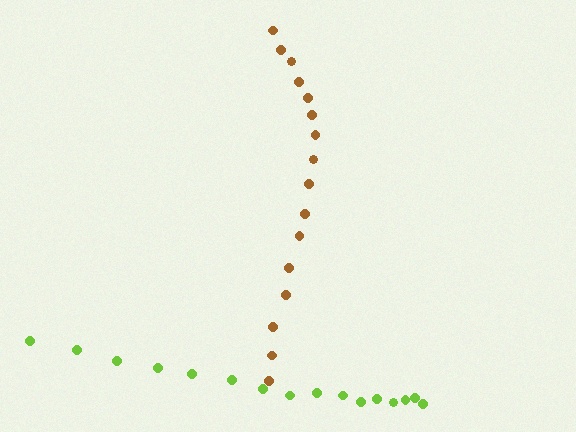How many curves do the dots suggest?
There are 2 distinct paths.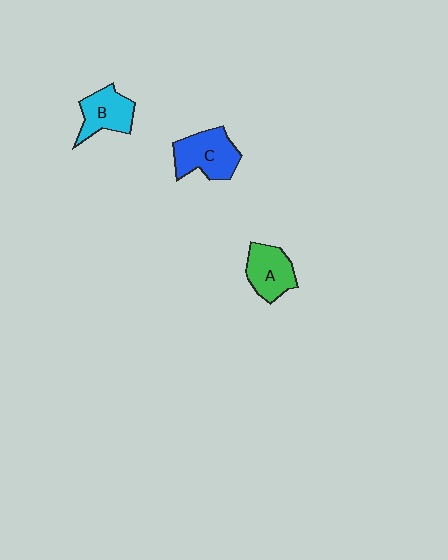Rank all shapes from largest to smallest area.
From largest to smallest: C (blue), A (green), B (cyan).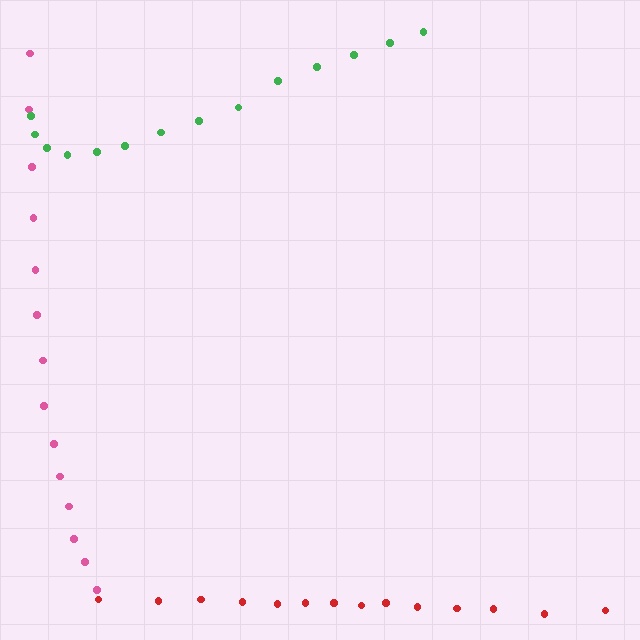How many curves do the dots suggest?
There are 3 distinct paths.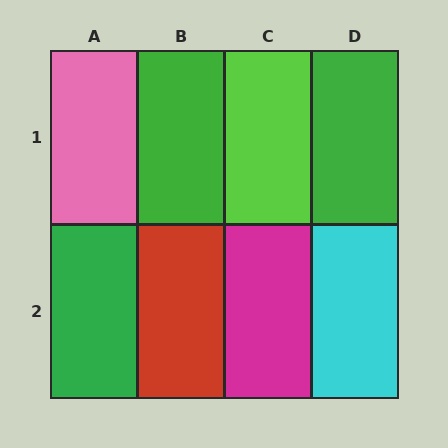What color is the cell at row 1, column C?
Lime.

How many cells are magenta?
1 cell is magenta.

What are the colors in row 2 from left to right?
Green, red, magenta, cyan.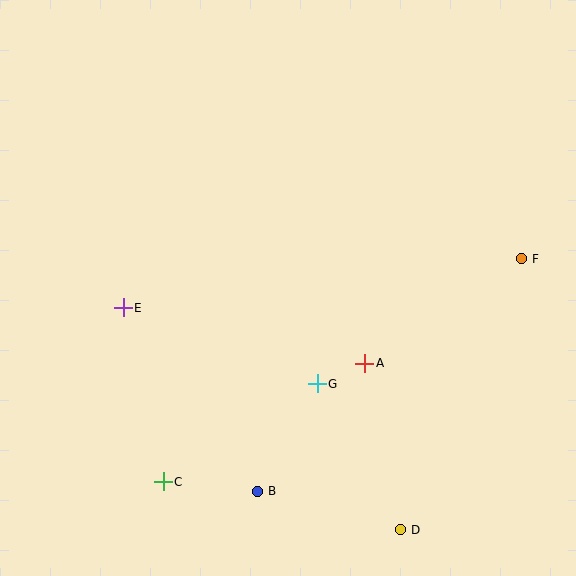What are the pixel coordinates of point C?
Point C is at (163, 482).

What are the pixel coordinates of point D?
Point D is at (400, 530).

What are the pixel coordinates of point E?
Point E is at (123, 308).